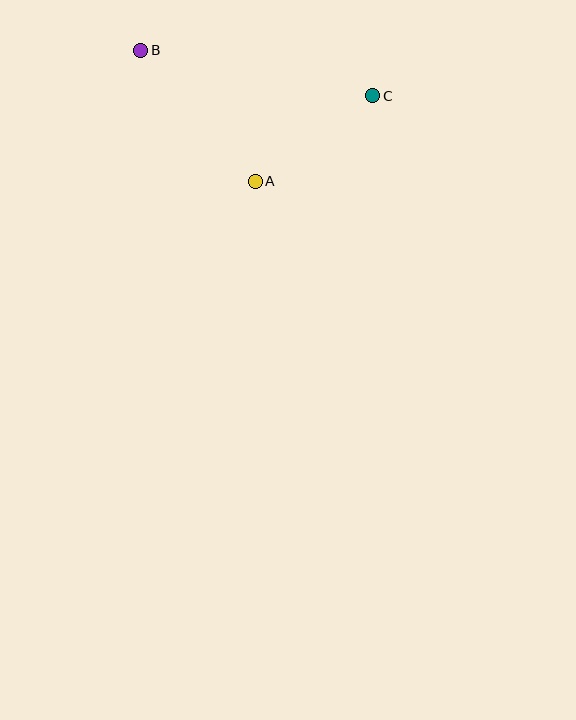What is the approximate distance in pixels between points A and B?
The distance between A and B is approximately 174 pixels.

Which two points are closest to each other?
Points A and C are closest to each other.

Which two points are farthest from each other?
Points B and C are farthest from each other.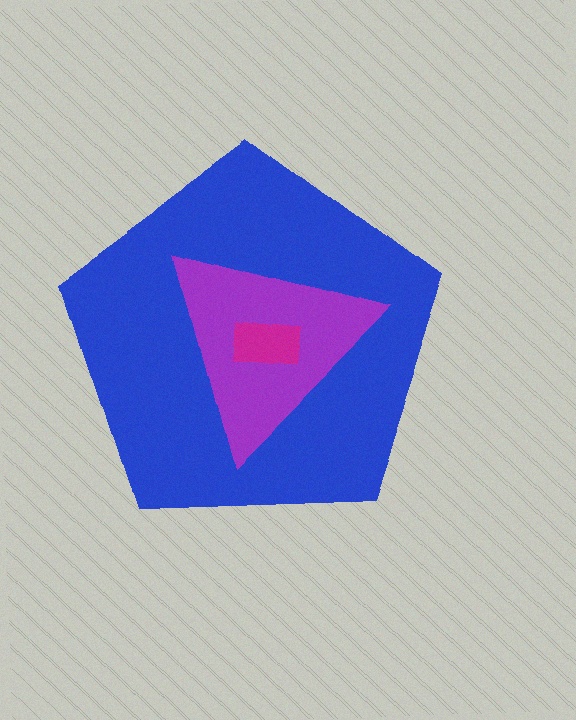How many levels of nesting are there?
3.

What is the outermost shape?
The blue pentagon.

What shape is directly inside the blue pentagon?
The purple triangle.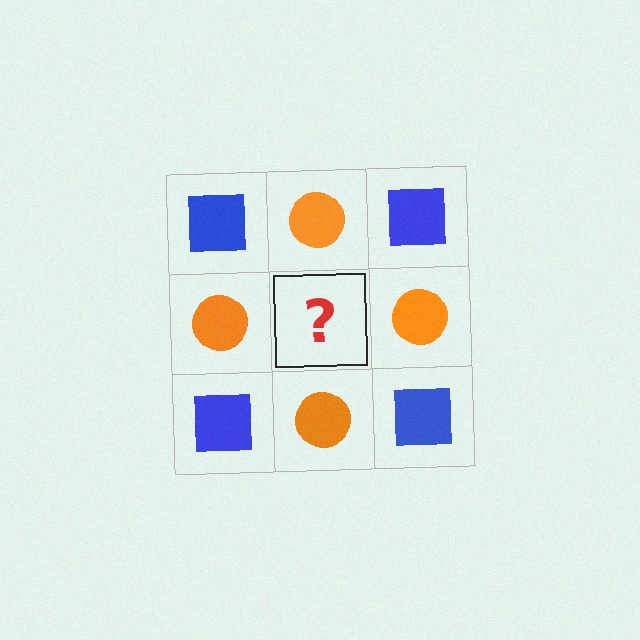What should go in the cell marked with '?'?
The missing cell should contain a blue square.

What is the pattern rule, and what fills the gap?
The rule is that it alternates blue square and orange circle in a checkerboard pattern. The gap should be filled with a blue square.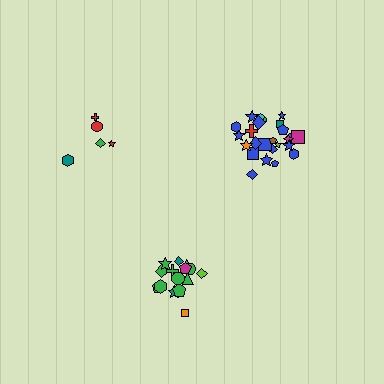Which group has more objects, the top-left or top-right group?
The top-right group.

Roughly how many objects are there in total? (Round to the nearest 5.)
Roughly 45 objects in total.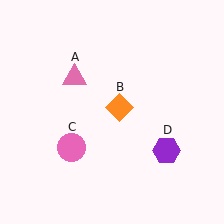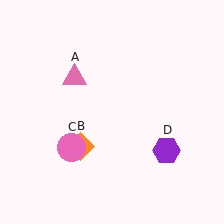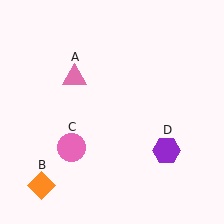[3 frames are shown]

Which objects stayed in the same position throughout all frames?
Pink triangle (object A) and pink circle (object C) and purple hexagon (object D) remained stationary.